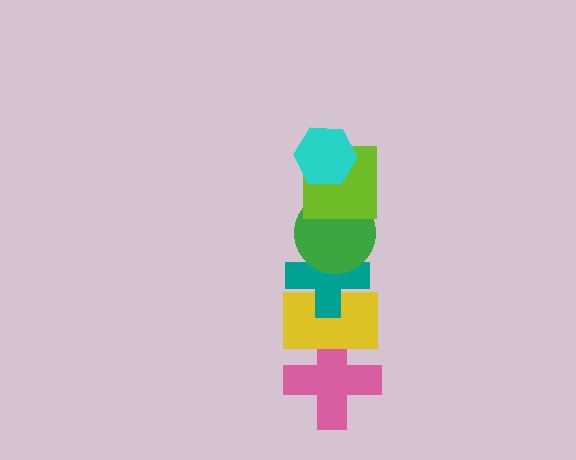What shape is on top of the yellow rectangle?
The teal cross is on top of the yellow rectangle.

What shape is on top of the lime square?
The cyan hexagon is on top of the lime square.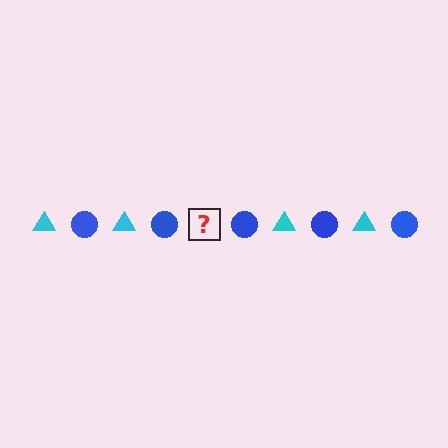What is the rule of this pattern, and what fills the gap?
The rule is that the pattern alternates between cyan triangle and blue circle. The gap should be filled with a cyan triangle.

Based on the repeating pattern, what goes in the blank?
The blank should be a cyan triangle.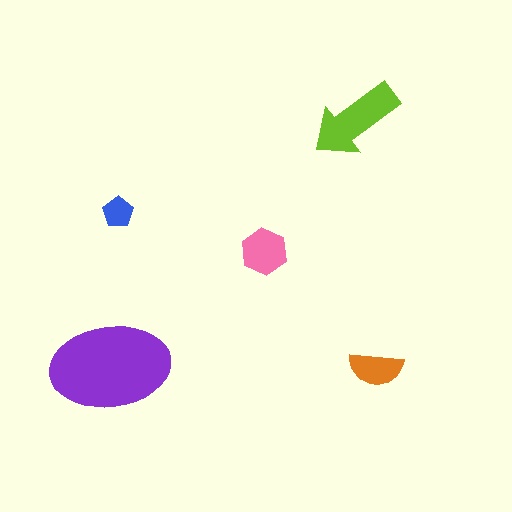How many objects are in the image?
There are 5 objects in the image.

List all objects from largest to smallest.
The purple ellipse, the lime arrow, the pink hexagon, the orange semicircle, the blue pentagon.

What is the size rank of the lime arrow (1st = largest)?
2nd.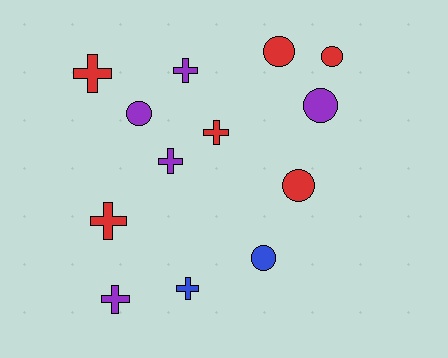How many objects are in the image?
There are 13 objects.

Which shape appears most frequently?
Cross, with 7 objects.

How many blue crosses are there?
There is 1 blue cross.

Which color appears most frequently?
Red, with 6 objects.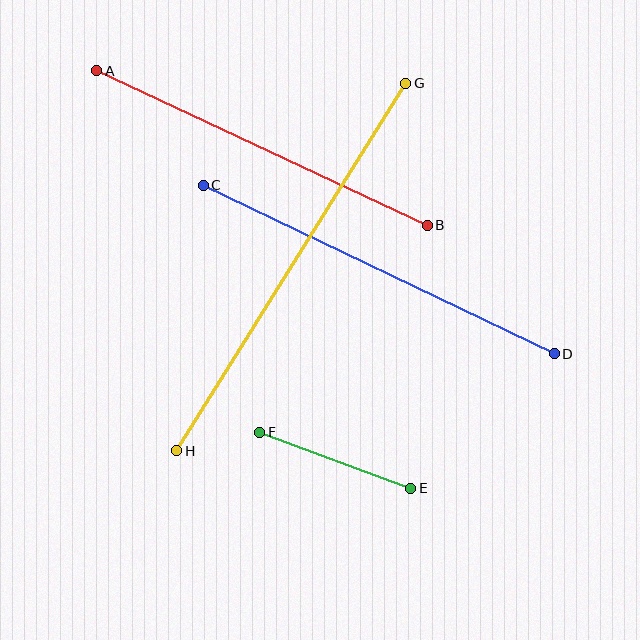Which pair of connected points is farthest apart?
Points G and H are farthest apart.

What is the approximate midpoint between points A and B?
The midpoint is at approximately (262, 148) pixels.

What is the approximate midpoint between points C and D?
The midpoint is at approximately (379, 269) pixels.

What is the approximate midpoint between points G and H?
The midpoint is at approximately (291, 267) pixels.